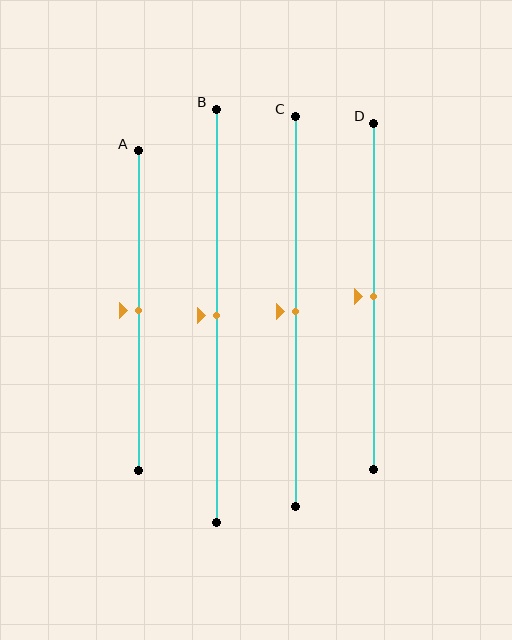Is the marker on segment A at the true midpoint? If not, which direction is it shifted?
Yes, the marker on segment A is at the true midpoint.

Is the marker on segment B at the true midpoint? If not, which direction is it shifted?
Yes, the marker on segment B is at the true midpoint.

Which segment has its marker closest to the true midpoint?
Segment A has its marker closest to the true midpoint.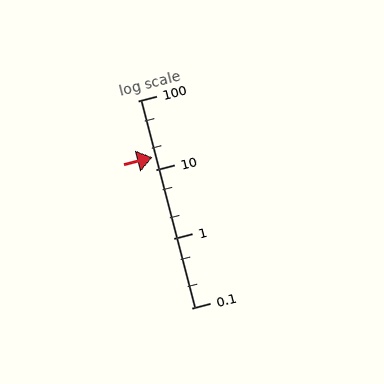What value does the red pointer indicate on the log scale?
The pointer indicates approximately 15.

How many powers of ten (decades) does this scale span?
The scale spans 3 decades, from 0.1 to 100.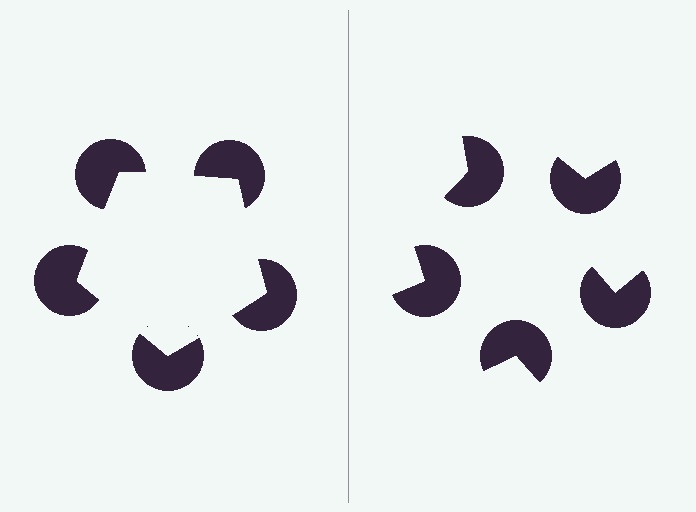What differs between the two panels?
The pac-man discs are positioned identically on both sides; only the wedge orientations differ. On the left they align to a pentagon; on the right they are misaligned.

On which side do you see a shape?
An illusory pentagon appears on the left side. On the right side the wedge cuts are rotated, so no coherent shape forms.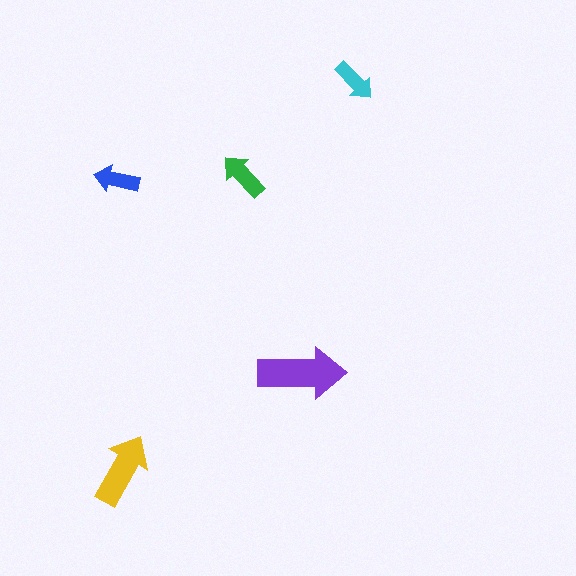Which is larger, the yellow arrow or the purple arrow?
The purple one.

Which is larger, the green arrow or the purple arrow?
The purple one.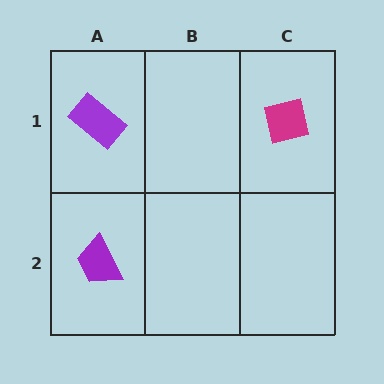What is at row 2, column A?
A purple trapezoid.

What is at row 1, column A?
A purple rectangle.